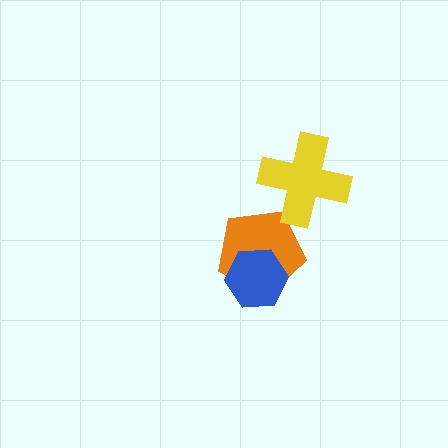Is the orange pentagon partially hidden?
Yes, it is partially covered by another shape.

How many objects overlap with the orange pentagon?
1 object overlaps with the orange pentagon.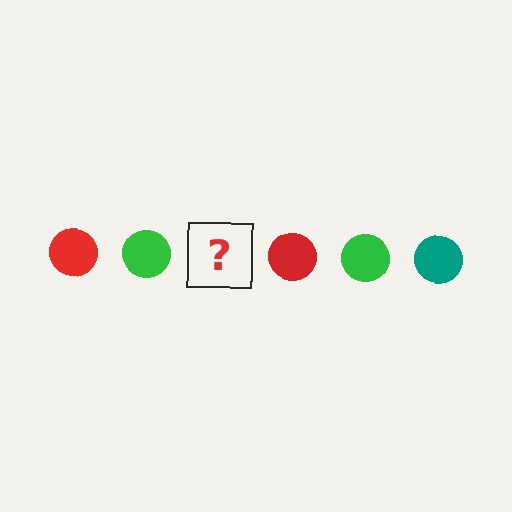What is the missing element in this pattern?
The missing element is a teal circle.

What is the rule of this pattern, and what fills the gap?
The rule is that the pattern cycles through red, green, teal circles. The gap should be filled with a teal circle.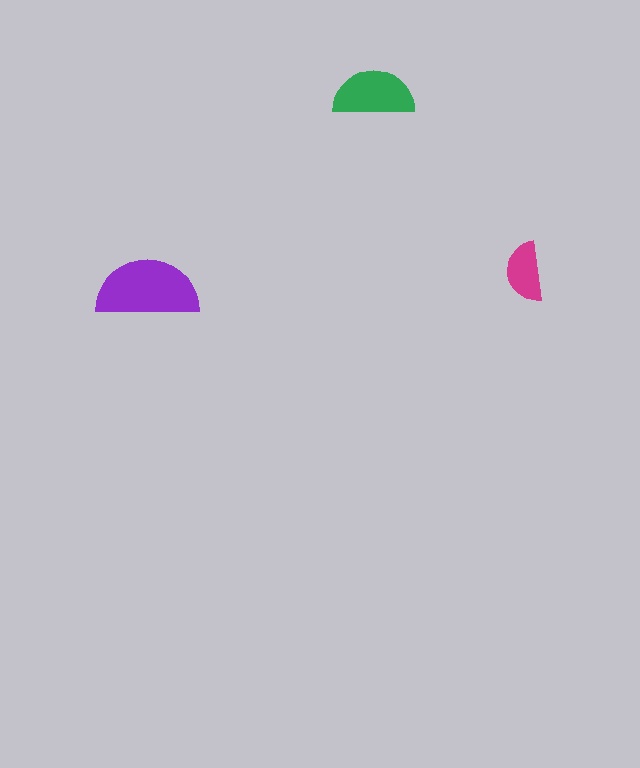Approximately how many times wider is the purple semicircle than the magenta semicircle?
About 1.5 times wider.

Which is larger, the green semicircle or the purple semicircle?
The purple one.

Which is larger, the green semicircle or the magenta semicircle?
The green one.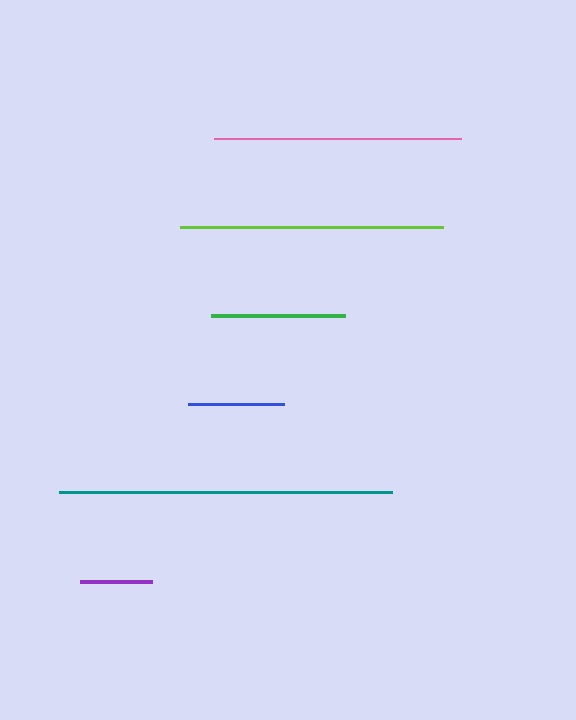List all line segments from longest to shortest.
From longest to shortest: teal, lime, pink, green, blue, purple.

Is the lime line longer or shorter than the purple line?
The lime line is longer than the purple line.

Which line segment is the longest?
The teal line is the longest at approximately 333 pixels.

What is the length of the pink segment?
The pink segment is approximately 247 pixels long.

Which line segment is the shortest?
The purple line is the shortest at approximately 72 pixels.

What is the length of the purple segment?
The purple segment is approximately 72 pixels long.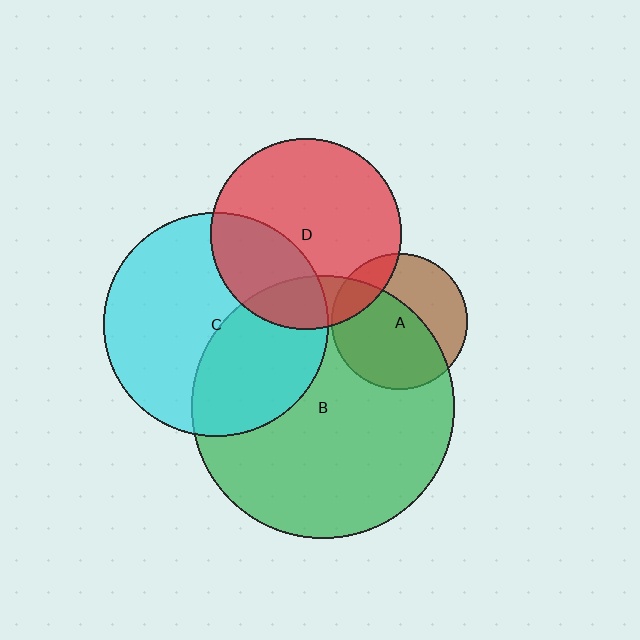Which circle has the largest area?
Circle B (green).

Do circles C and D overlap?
Yes.